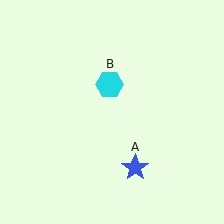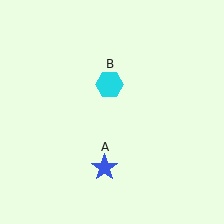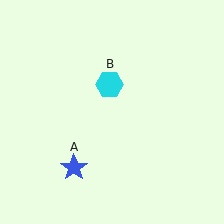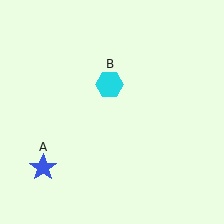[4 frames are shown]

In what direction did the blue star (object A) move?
The blue star (object A) moved left.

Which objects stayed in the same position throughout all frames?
Cyan hexagon (object B) remained stationary.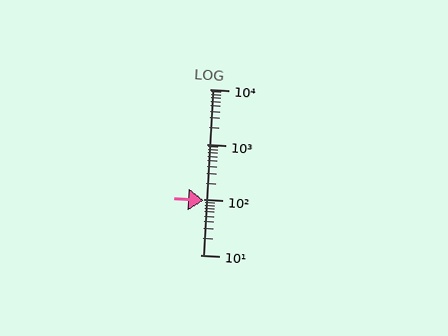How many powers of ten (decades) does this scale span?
The scale spans 3 decades, from 10 to 10000.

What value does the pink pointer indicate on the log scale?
The pointer indicates approximately 96.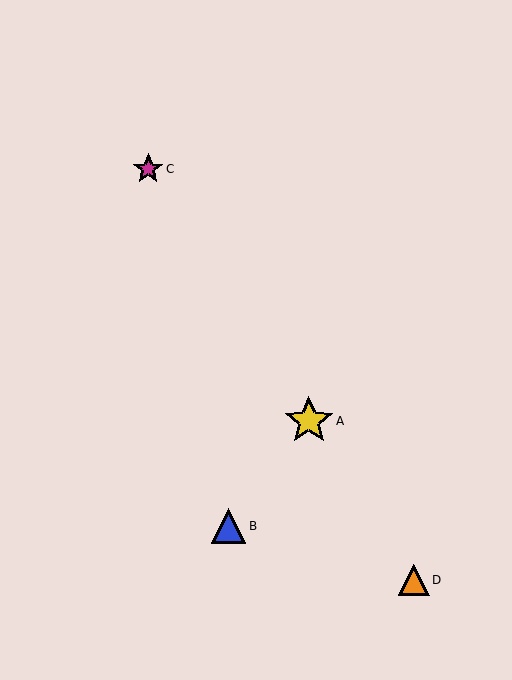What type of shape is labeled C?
Shape C is a magenta star.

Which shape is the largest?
The yellow star (labeled A) is the largest.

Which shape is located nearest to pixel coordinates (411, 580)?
The orange triangle (labeled D) at (414, 580) is nearest to that location.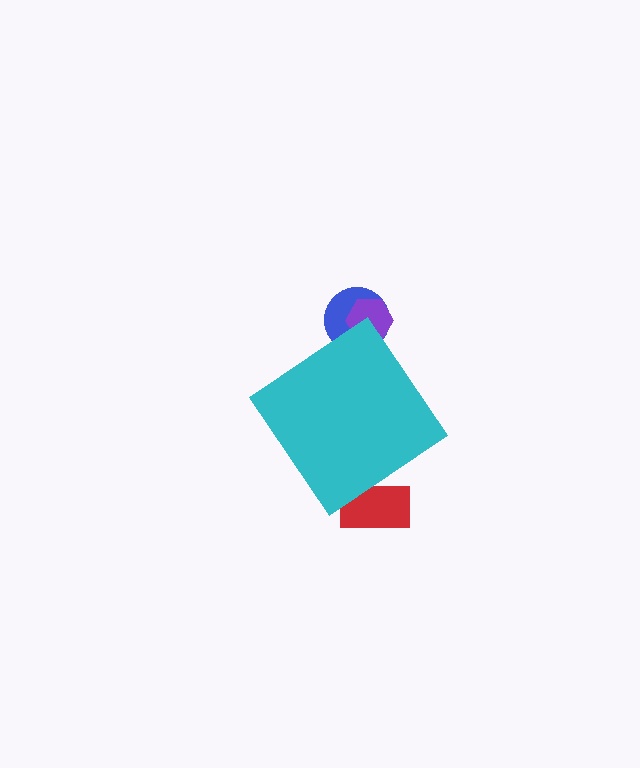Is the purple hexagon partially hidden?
Yes, the purple hexagon is partially hidden behind the cyan diamond.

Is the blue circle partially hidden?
Yes, the blue circle is partially hidden behind the cyan diamond.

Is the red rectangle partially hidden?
Yes, the red rectangle is partially hidden behind the cyan diamond.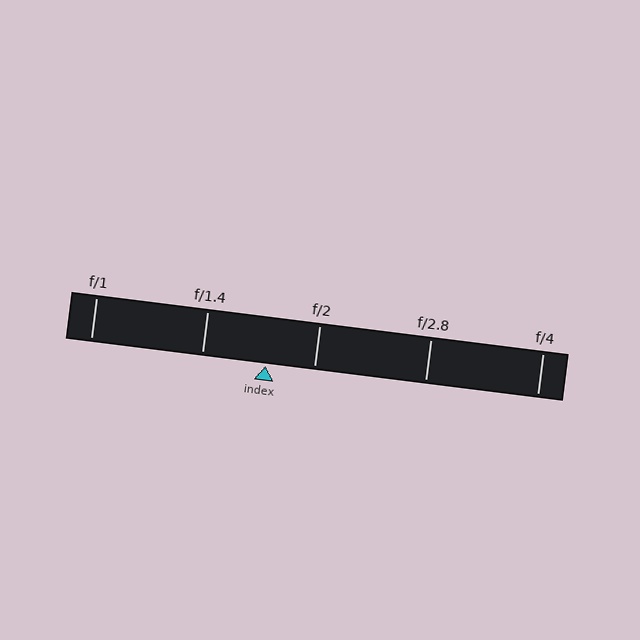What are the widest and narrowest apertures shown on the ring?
The widest aperture shown is f/1 and the narrowest is f/4.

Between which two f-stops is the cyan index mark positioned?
The index mark is between f/1.4 and f/2.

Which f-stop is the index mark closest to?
The index mark is closest to f/2.